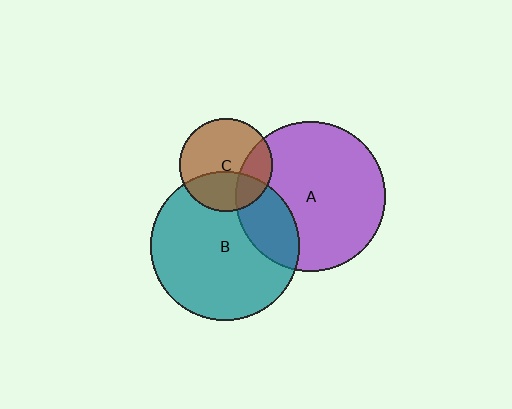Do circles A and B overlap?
Yes.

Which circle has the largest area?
Circle A (purple).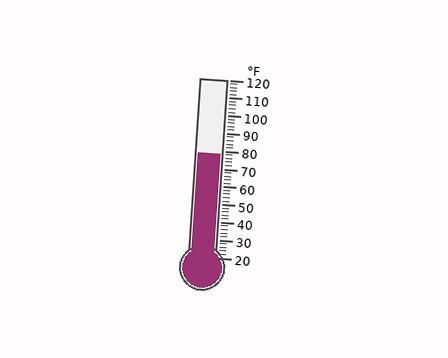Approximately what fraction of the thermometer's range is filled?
The thermometer is filled to approximately 60% of its range.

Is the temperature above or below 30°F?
The temperature is above 30°F.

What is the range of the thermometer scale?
The thermometer scale ranges from 20°F to 120°F.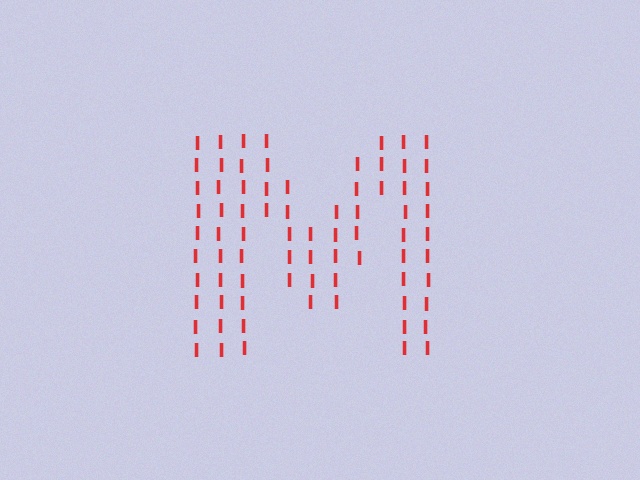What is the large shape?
The large shape is the letter M.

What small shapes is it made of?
It is made of small letter I's.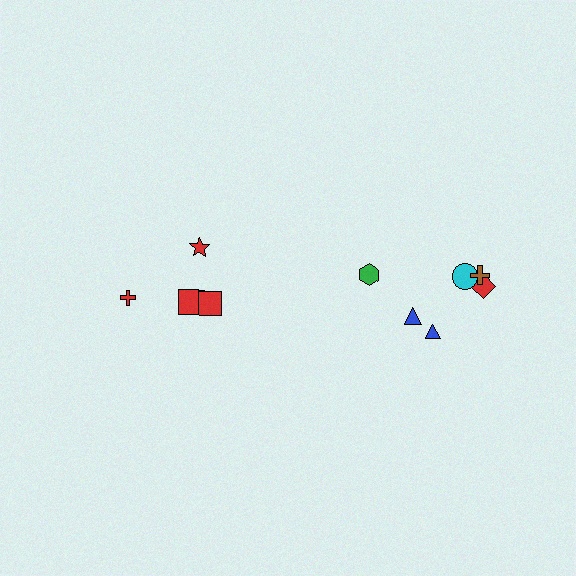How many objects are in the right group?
There are 6 objects.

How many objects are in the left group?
There are 4 objects.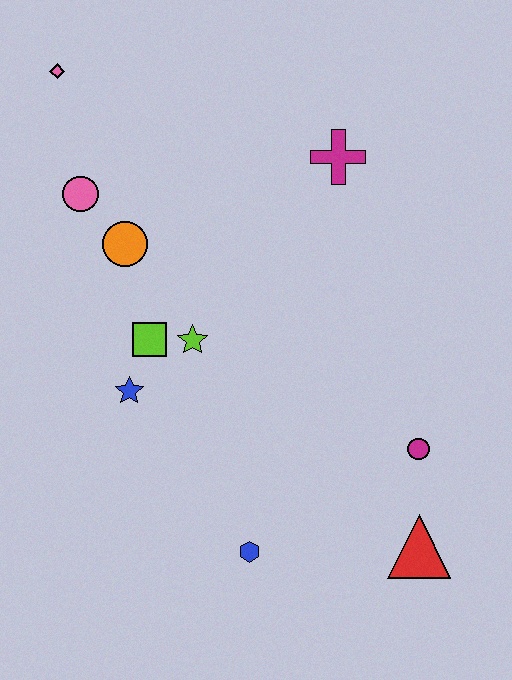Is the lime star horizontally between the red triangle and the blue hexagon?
No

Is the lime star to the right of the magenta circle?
No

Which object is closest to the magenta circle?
The red triangle is closest to the magenta circle.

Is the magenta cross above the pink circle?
Yes